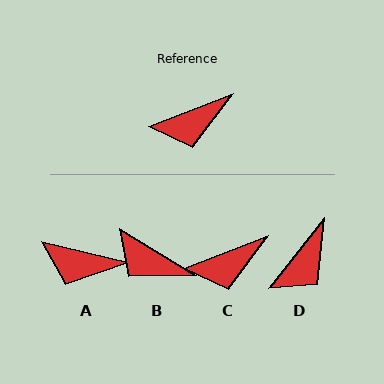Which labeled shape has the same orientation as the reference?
C.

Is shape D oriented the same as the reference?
No, it is off by about 31 degrees.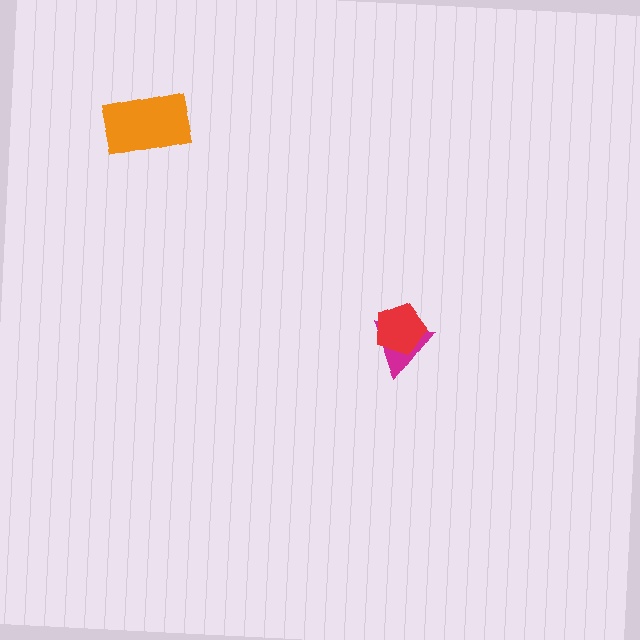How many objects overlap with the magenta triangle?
1 object overlaps with the magenta triangle.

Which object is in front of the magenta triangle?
The red pentagon is in front of the magenta triangle.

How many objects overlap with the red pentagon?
1 object overlaps with the red pentagon.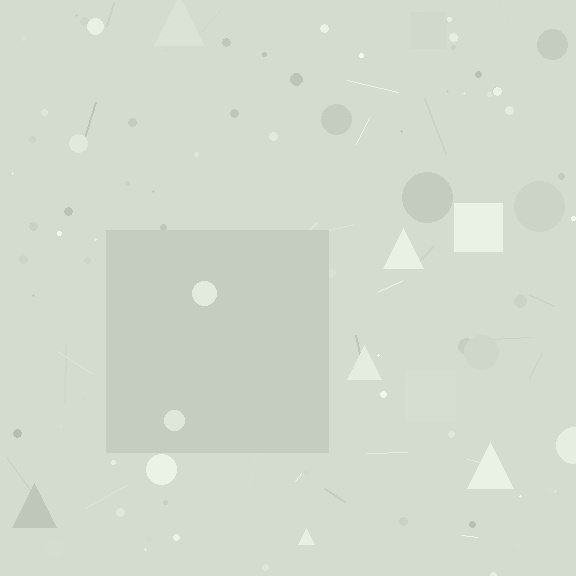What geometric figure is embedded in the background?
A square is embedded in the background.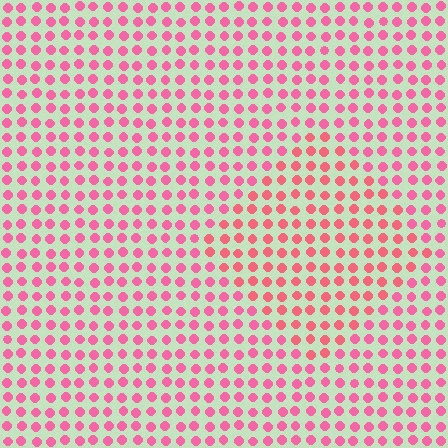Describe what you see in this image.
The image is filled with small pink elements in a uniform arrangement. A diamond-shaped region is visible where the elements are tinted to a slightly different hue, forming a subtle color boundary.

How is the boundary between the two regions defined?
The boundary is defined purely by a slight shift in hue (about 18 degrees). Spacing, size, and orientation are identical on both sides.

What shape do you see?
I see a diamond.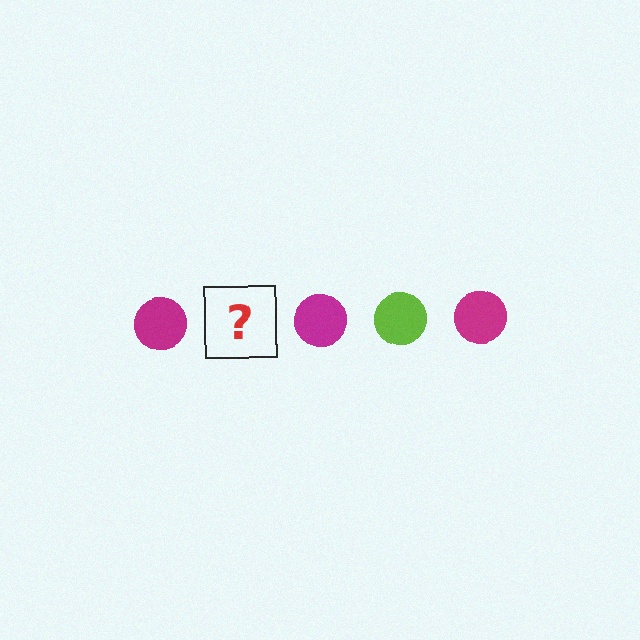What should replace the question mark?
The question mark should be replaced with a lime circle.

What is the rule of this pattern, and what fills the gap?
The rule is that the pattern cycles through magenta, lime circles. The gap should be filled with a lime circle.